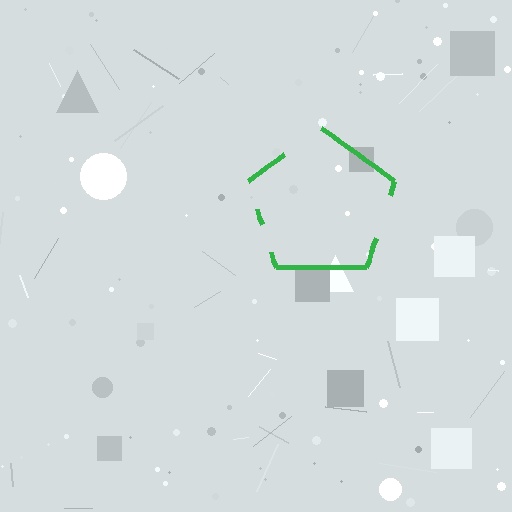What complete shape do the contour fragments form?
The contour fragments form a pentagon.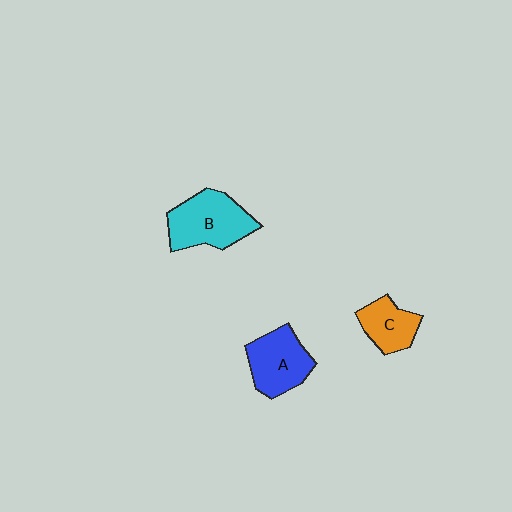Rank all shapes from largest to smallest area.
From largest to smallest: B (cyan), A (blue), C (orange).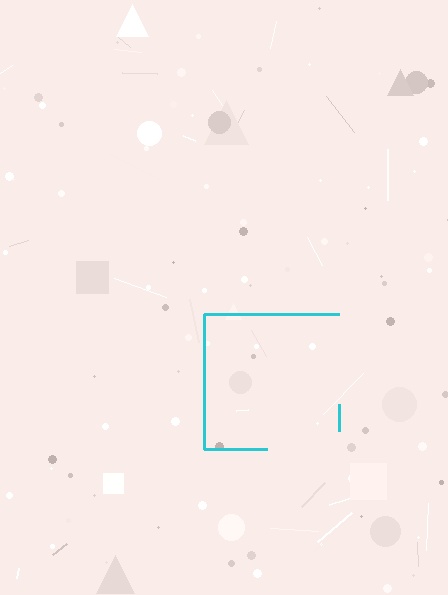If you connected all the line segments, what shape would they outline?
They would outline a square.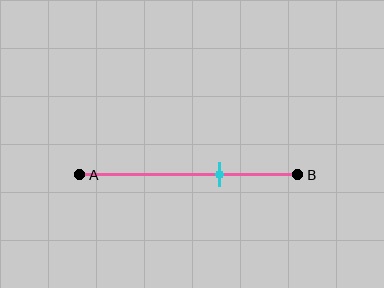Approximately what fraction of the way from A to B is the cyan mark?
The cyan mark is approximately 65% of the way from A to B.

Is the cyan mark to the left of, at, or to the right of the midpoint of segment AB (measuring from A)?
The cyan mark is to the right of the midpoint of segment AB.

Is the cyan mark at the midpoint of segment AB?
No, the mark is at about 65% from A, not at the 50% midpoint.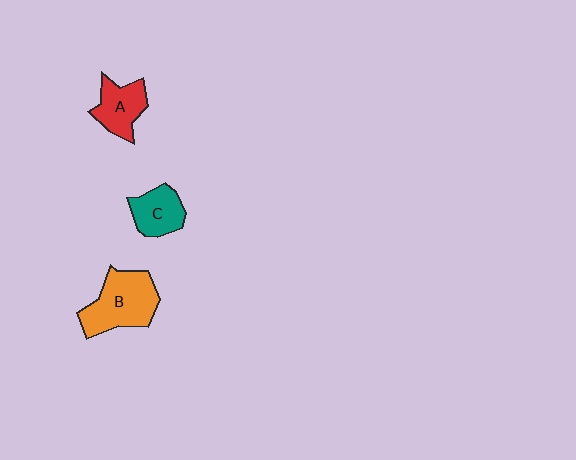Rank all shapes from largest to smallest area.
From largest to smallest: B (orange), A (red), C (teal).